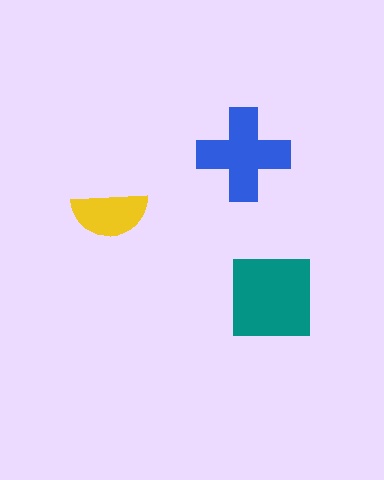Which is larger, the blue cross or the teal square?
The teal square.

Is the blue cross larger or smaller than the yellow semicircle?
Larger.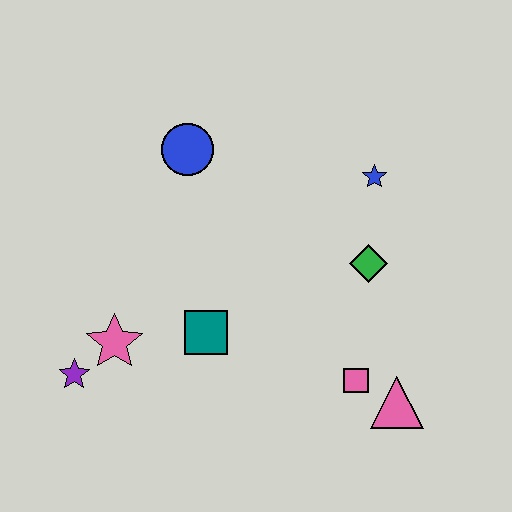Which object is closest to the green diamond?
The blue star is closest to the green diamond.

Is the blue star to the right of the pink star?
Yes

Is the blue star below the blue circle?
Yes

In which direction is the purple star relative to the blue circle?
The purple star is below the blue circle.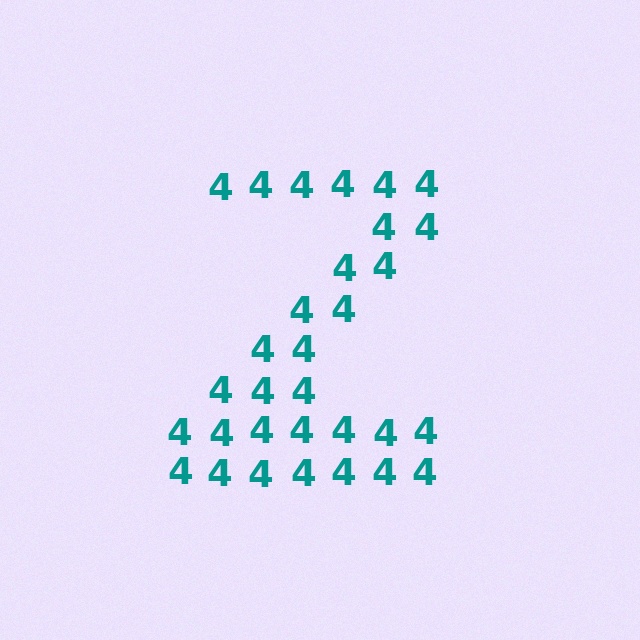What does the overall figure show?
The overall figure shows the letter Z.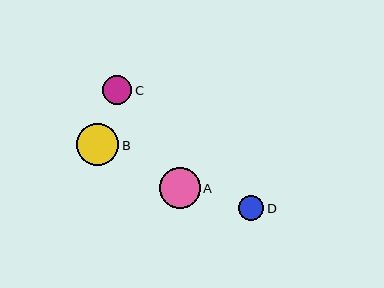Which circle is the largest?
Circle B is the largest with a size of approximately 43 pixels.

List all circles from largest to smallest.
From largest to smallest: B, A, C, D.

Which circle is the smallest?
Circle D is the smallest with a size of approximately 25 pixels.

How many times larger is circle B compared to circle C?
Circle B is approximately 1.5 times the size of circle C.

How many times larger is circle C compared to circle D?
Circle C is approximately 1.1 times the size of circle D.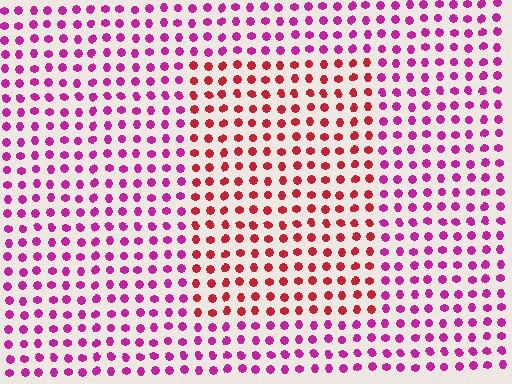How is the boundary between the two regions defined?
The boundary is defined purely by a slight shift in hue (about 41 degrees). Spacing, size, and orientation are identical on both sides.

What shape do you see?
I see a rectangle.